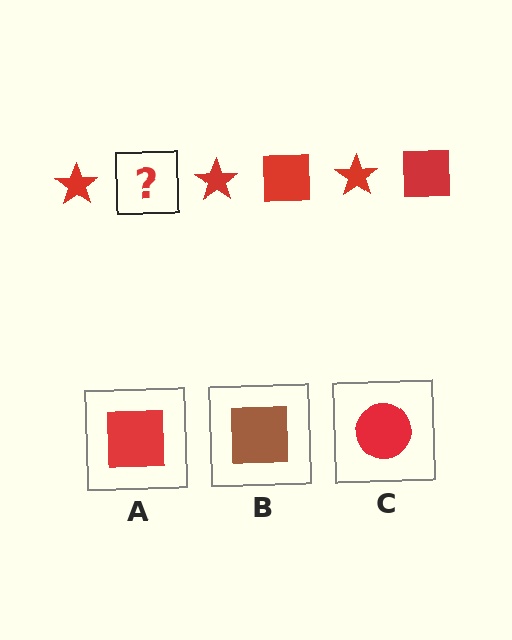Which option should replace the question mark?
Option A.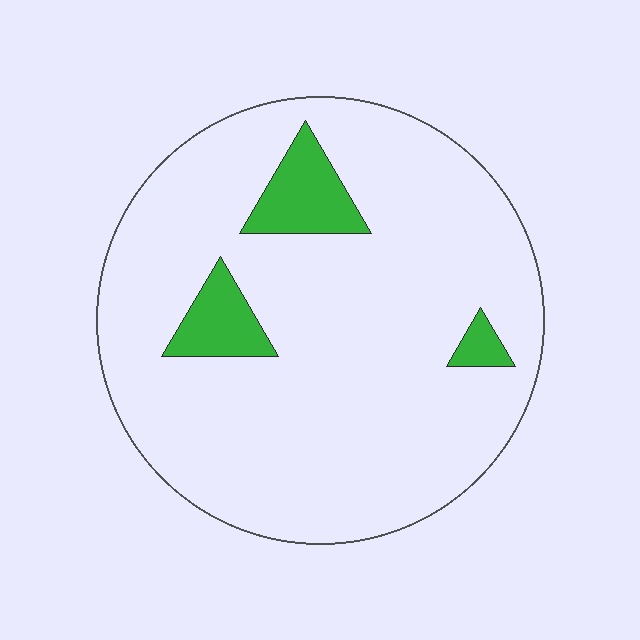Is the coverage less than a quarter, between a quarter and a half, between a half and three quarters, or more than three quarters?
Less than a quarter.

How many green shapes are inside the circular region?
3.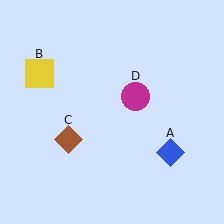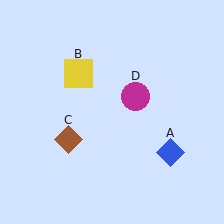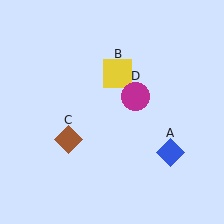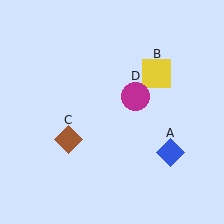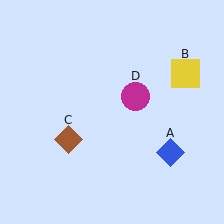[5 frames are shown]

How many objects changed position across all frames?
1 object changed position: yellow square (object B).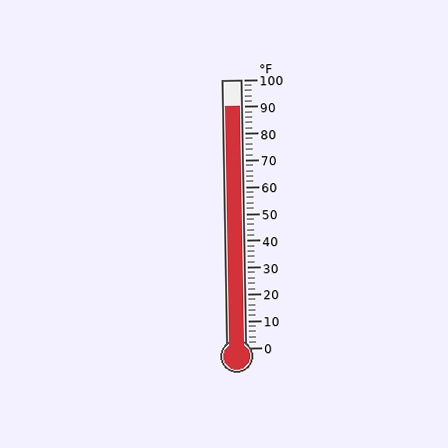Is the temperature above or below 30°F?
The temperature is above 30°F.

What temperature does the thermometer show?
The thermometer shows approximately 90°F.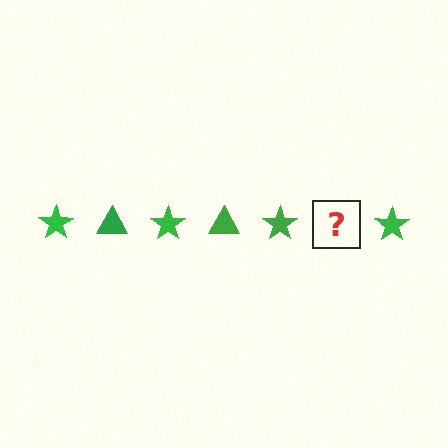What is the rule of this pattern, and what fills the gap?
The rule is that the pattern cycles through star, triangle shapes in green. The gap should be filled with a green triangle.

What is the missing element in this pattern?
The missing element is a green triangle.